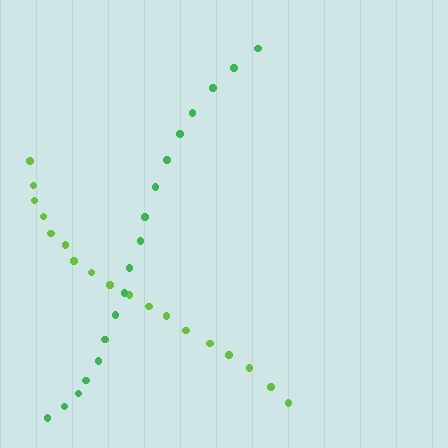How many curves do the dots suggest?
There are 2 distinct paths.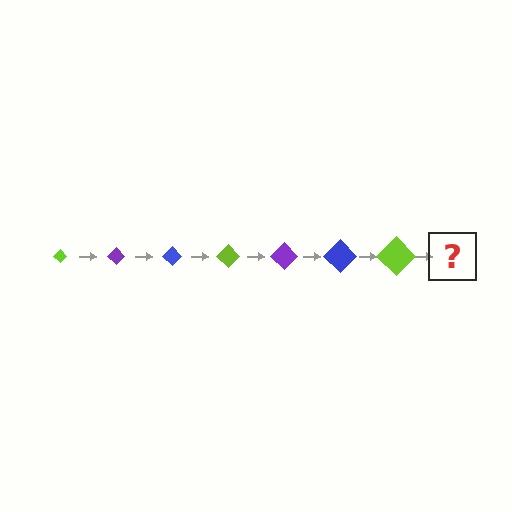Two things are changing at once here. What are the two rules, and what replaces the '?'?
The two rules are that the diamond grows larger each step and the color cycles through lime, purple, and blue. The '?' should be a purple diamond, larger than the previous one.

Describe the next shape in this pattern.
It should be a purple diamond, larger than the previous one.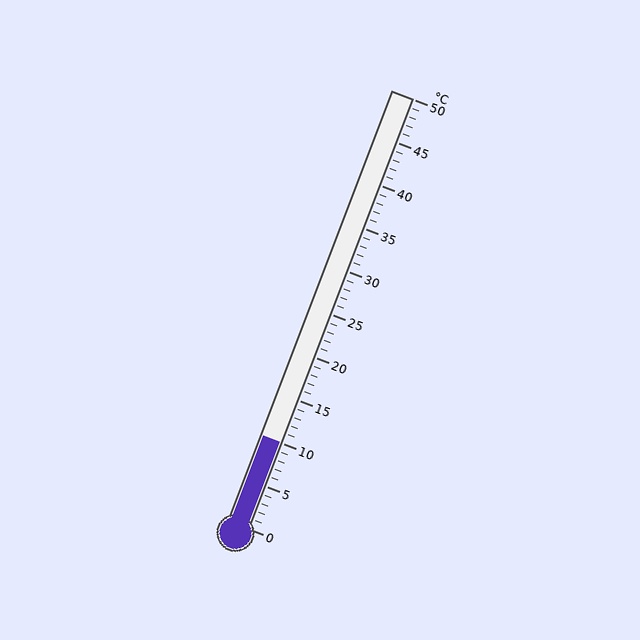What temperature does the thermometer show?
The thermometer shows approximately 10°C.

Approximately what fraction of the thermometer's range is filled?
The thermometer is filled to approximately 20% of its range.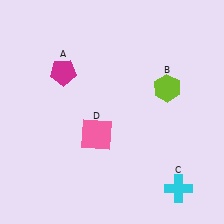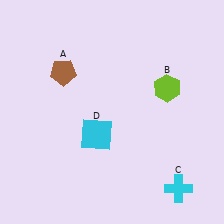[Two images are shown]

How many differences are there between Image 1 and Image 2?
There are 2 differences between the two images.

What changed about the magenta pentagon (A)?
In Image 1, A is magenta. In Image 2, it changed to brown.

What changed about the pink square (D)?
In Image 1, D is pink. In Image 2, it changed to cyan.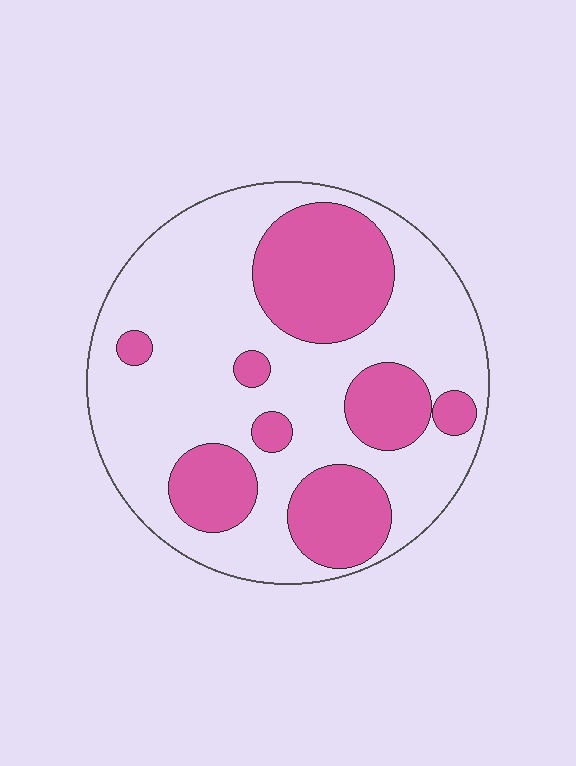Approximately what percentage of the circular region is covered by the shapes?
Approximately 35%.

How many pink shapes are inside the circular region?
8.